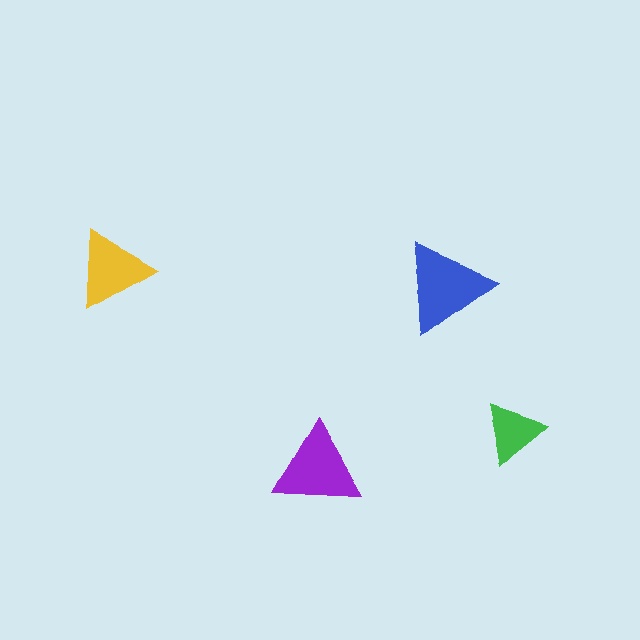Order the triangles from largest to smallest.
the blue one, the purple one, the yellow one, the green one.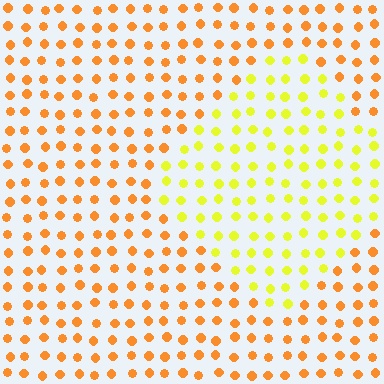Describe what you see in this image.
The image is filled with small orange elements in a uniform arrangement. A diamond-shaped region is visible where the elements are tinted to a slightly different hue, forming a subtle color boundary.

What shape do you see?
I see a diamond.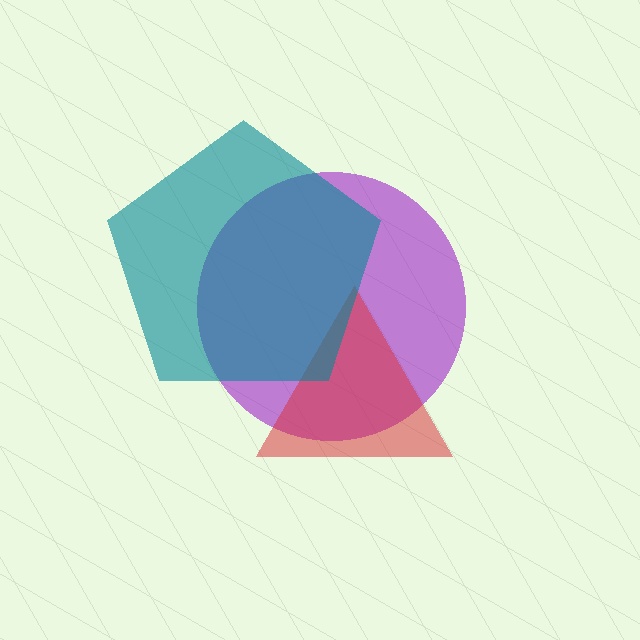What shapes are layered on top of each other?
The layered shapes are: a purple circle, a red triangle, a teal pentagon.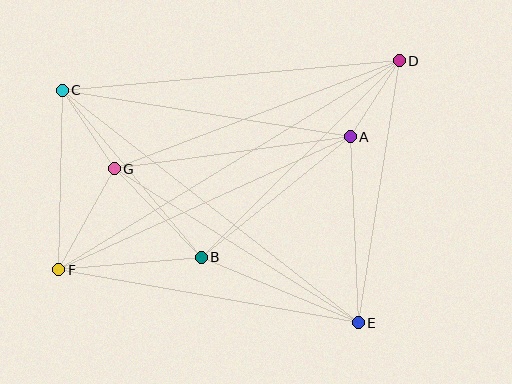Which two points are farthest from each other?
Points D and F are farthest from each other.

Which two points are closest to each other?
Points A and D are closest to each other.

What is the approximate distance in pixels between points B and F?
The distance between B and F is approximately 143 pixels.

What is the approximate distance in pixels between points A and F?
The distance between A and F is approximately 320 pixels.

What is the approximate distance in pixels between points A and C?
The distance between A and C is approximately 292 pixels.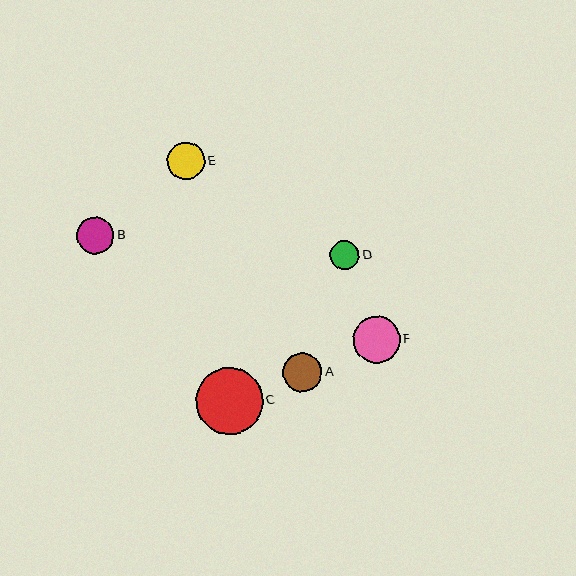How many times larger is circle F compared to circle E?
Circle F is approximately 1.2 times the size of circle E.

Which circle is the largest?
Circle C is the largest with a size of approximately 67 pixels.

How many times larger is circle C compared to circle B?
Circle C is approximately 1.8 times the size of circle B.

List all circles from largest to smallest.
From largest to smallest: C, F, A, E, B, D.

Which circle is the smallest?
Circle D is the smallest with a size of approximately 29 pixels.